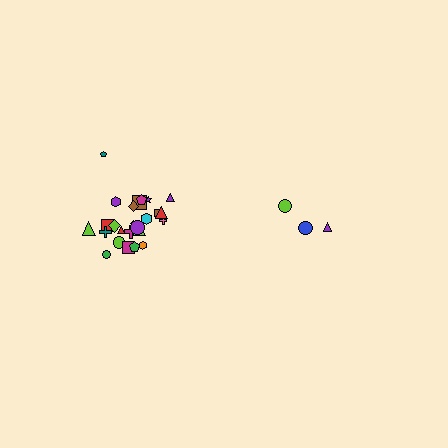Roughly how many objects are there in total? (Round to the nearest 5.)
Roughly 30 objects in total.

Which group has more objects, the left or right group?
The left group.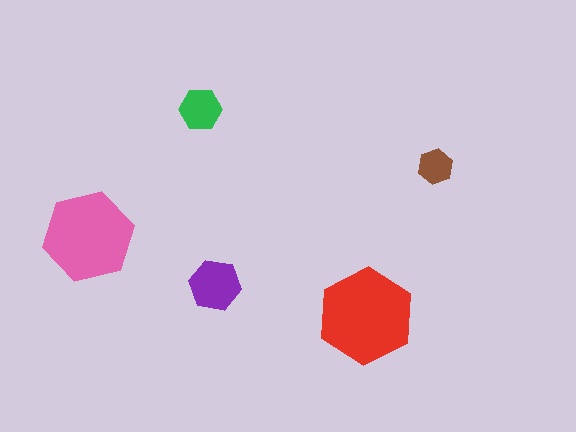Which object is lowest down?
The red hexagon is bottommost.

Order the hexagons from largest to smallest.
the red one, the pink one, the purple one, the green one, the brown one.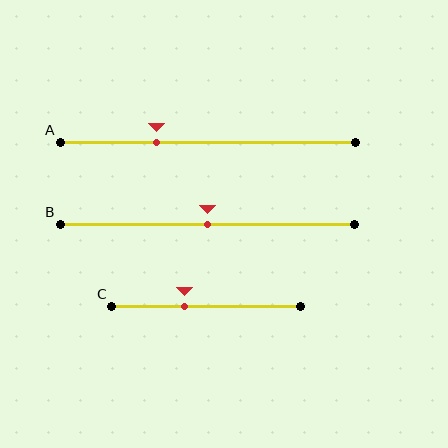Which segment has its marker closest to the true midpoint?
Segment B has its marker closest to the true midpoint.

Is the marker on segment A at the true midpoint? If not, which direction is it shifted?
No, the marker on segment A is shifted to the left by about 17% of the segment length.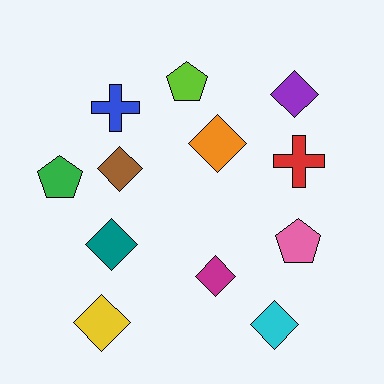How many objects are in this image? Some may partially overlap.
There are 12 objects.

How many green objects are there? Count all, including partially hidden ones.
There is 1 green object.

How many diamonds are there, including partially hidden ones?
There are 7 diamonds.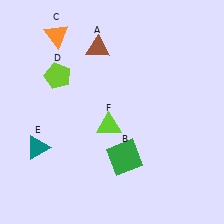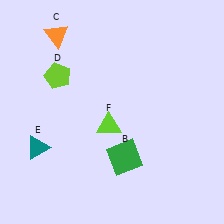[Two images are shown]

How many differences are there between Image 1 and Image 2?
There is 1 difference between the two images.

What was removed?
The brown triangle (A) was removed in Image 2.